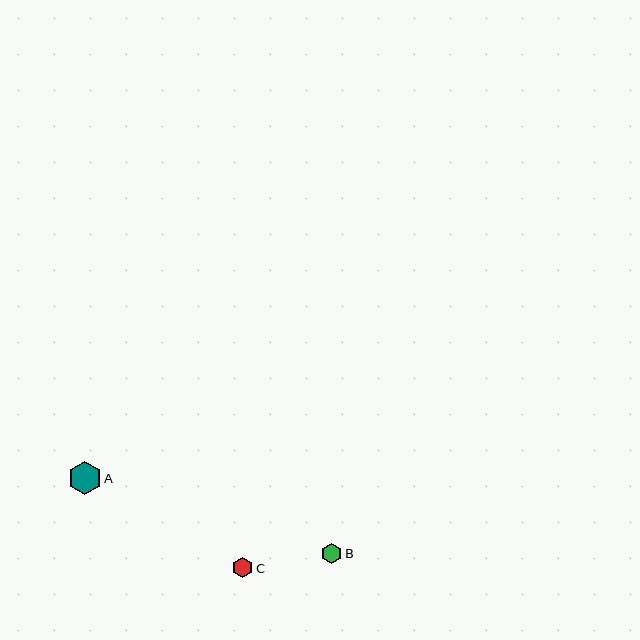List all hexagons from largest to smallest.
From largest to smallest: A, C, B.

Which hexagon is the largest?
Hexagon A is the largest with a size of approximately 33 pixels.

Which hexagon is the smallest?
Hexagon B is the smallest with a size of approximately 21 pixels.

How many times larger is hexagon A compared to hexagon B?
Hexagon A is approximately 1.6 times the size of hexagon B.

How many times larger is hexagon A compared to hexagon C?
Hexagon A is approximately 1.6 times the size of hexagon C.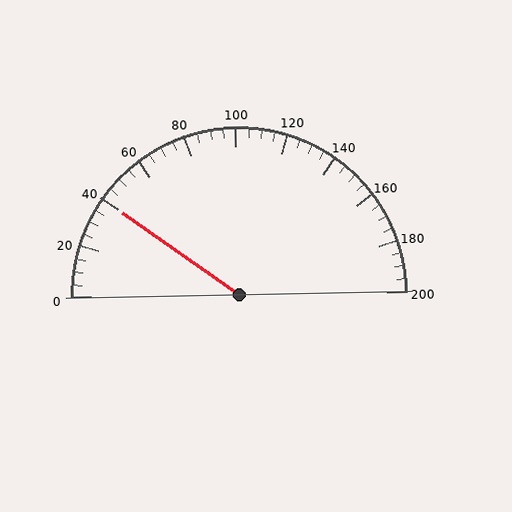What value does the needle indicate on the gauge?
The needle indicates approximately 40.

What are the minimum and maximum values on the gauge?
The gauge ranges from 0 to 200.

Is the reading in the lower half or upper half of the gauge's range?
The reading is in the lower half of the range (0 to 200).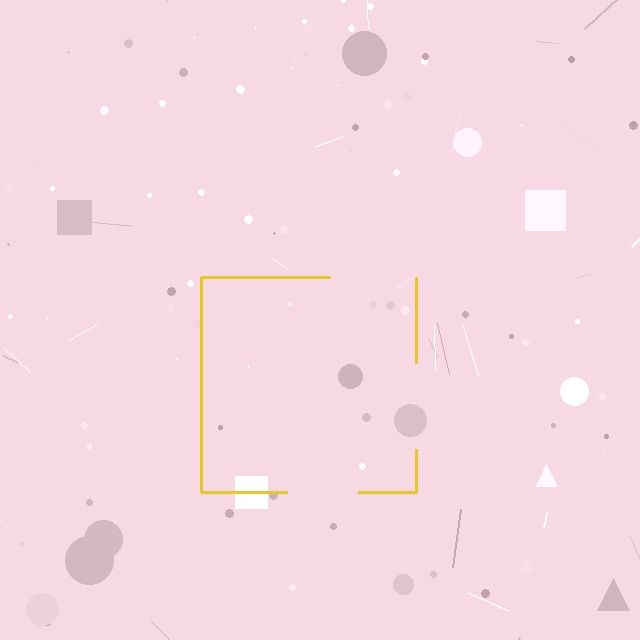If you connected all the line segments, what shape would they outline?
They would outline a square.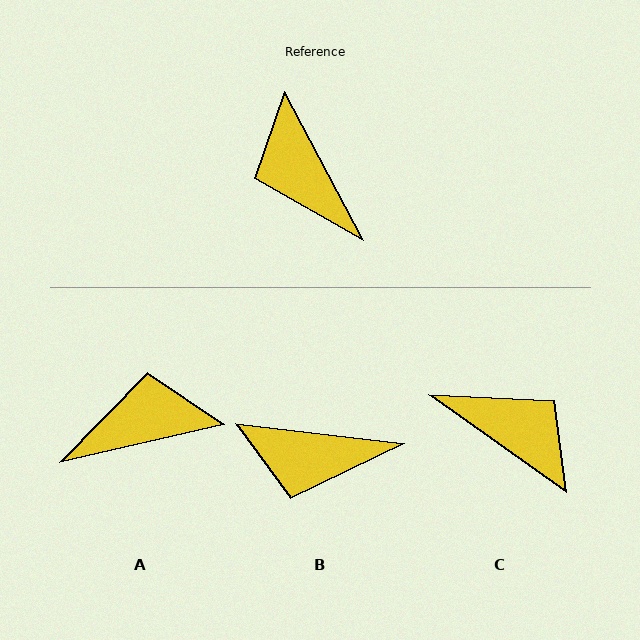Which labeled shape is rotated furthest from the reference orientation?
C, about 153 degrees away.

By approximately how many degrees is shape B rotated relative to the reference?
Approximately 55 degrees counter-clockwise.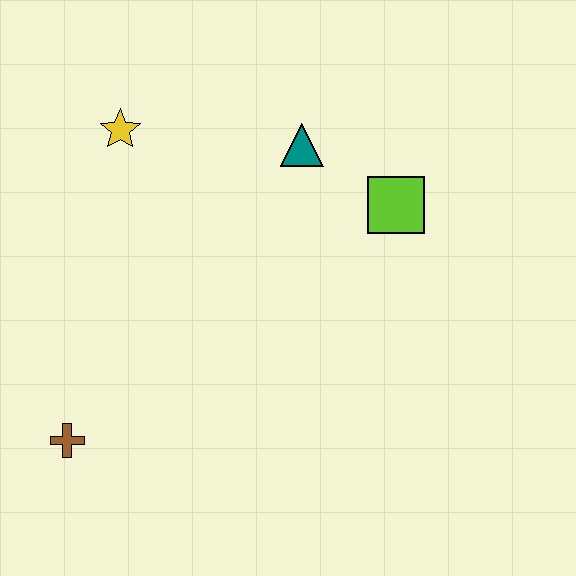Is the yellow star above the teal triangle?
Yes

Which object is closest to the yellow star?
The teal triangle is closest to the yellow star.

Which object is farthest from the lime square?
The brown cross is farthest from the lime square.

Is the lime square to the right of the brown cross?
Yes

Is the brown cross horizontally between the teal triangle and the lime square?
No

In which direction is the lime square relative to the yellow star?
The lime square is to the right of the yellow star.